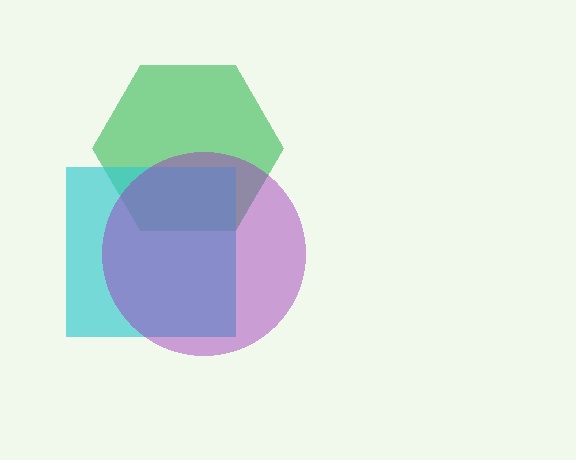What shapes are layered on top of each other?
The layered shapes are: a green hexagon, a cyan square, a purple circle.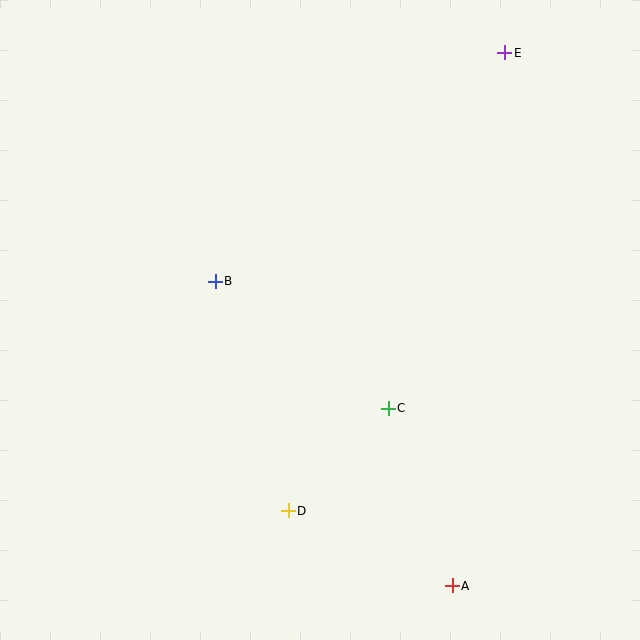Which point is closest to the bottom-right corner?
Point A is closest to the bottom-right corner.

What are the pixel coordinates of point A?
Point A is at (452, 586).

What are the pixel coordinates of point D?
Point D is at (288, 511).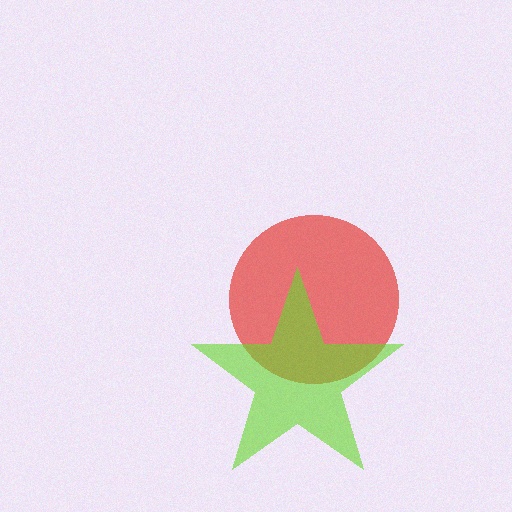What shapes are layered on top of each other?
The layered shapes are: a red circle, a lime star.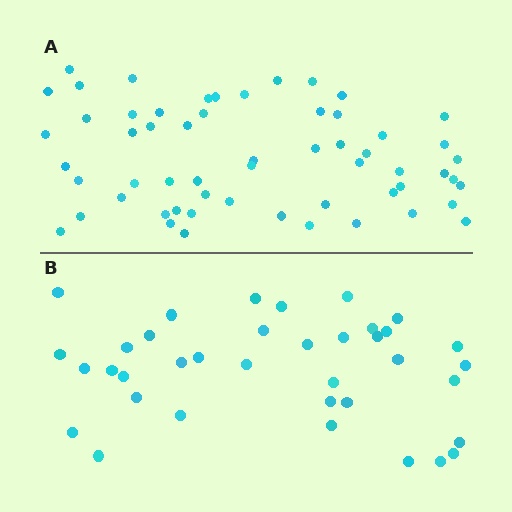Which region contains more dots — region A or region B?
Region A (the top region) has more dots.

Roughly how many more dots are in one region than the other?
Region A has approximately 20 more dots than region B.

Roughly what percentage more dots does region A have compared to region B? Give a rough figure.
About 55% more.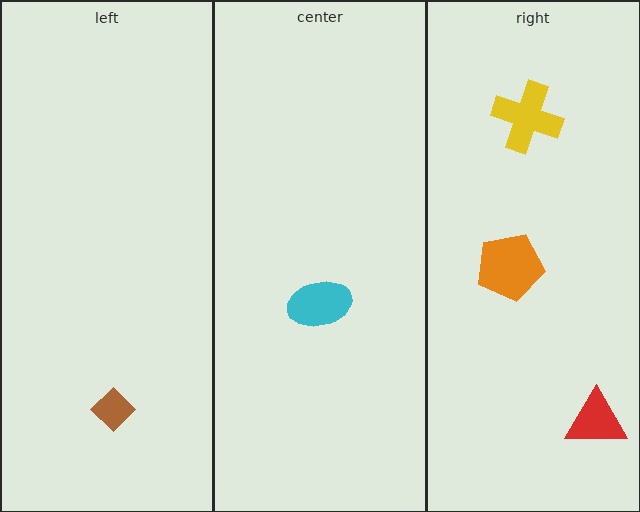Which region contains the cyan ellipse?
The center region.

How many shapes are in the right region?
3.